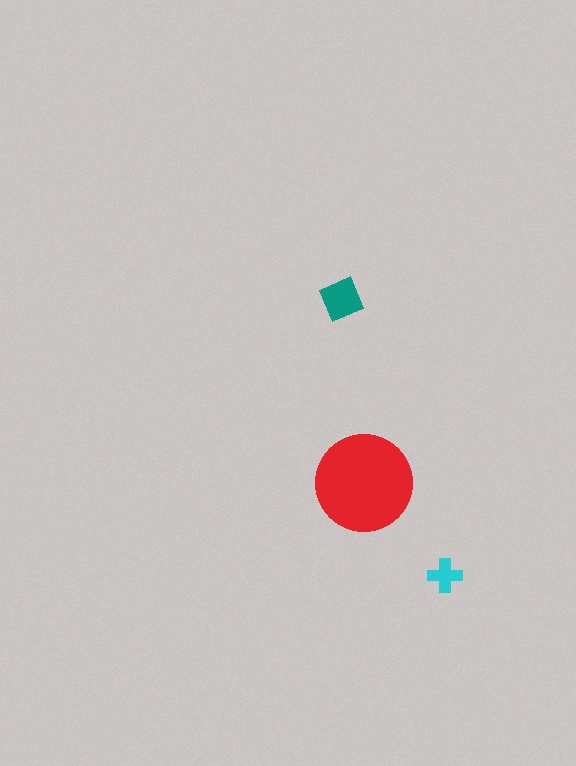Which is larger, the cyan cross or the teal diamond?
The teal diamond.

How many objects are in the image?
There are 3 objects in the image.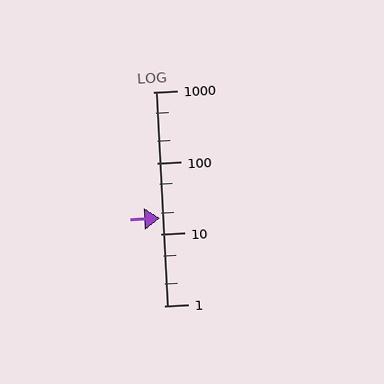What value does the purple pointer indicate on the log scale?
The pointer indicates approximately 17.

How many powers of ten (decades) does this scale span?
The scale spans 3 decades, from 1 to 1000.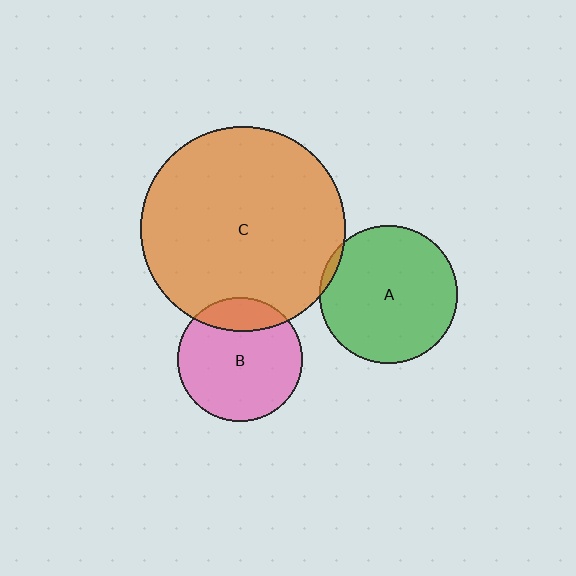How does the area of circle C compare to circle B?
Approximately 2.7 times.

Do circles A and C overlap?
Yes.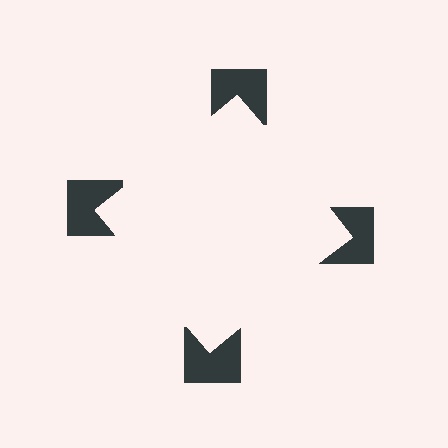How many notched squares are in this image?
There are 4 — one at each vertex of the illusory square.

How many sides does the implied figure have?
4 sides.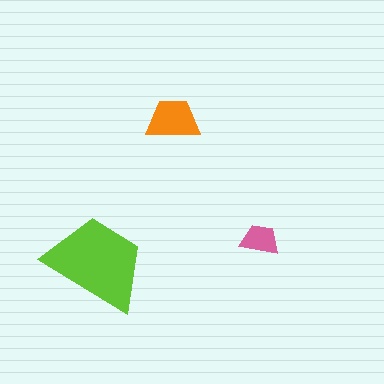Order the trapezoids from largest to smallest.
the lime one, the orange one, the pink one.